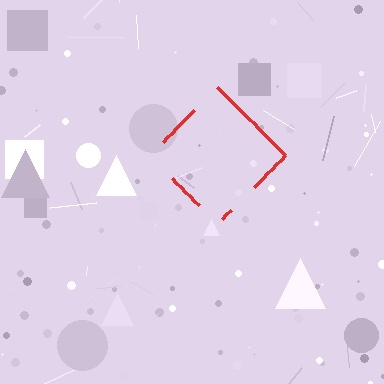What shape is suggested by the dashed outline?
The dashed outline suggests a diamond.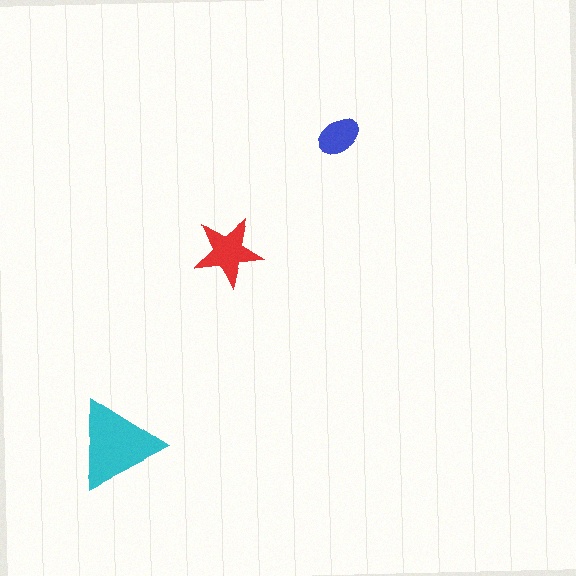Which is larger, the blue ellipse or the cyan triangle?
The cyan triangle.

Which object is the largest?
The cyan triangle.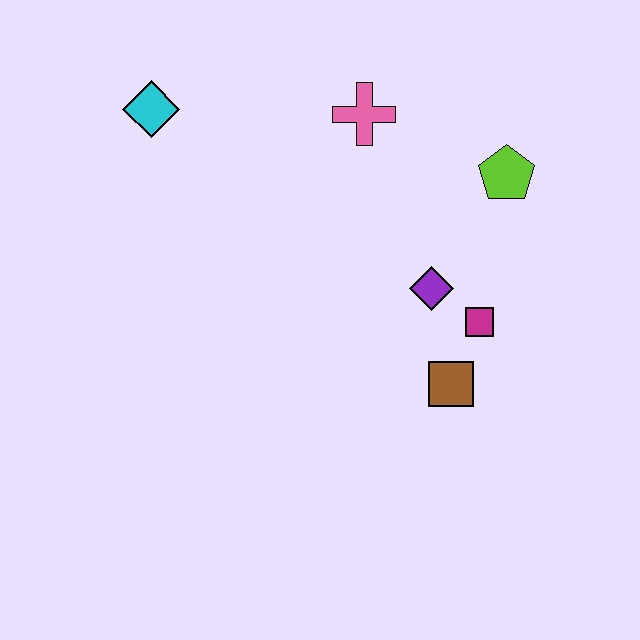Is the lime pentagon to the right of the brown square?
Yes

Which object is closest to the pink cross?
The lime pentagon is closest to the pink cross.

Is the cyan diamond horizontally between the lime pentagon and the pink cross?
No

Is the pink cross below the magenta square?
No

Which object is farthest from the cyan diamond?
The brown square is farthest from the cyan diamond.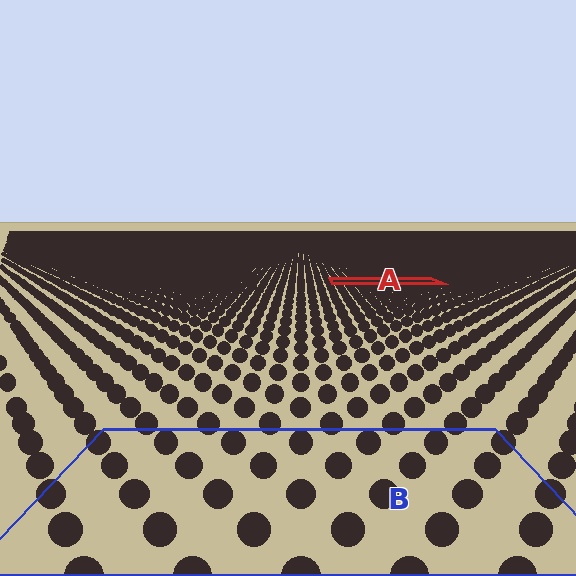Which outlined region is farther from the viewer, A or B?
Region A is farther from the viewer — the texture elements inside it appear smaller and more densely packed.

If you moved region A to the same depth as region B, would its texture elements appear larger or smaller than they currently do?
They would appear larger. At a closer depth, the same texture elements are projected at a bigger on-screen size.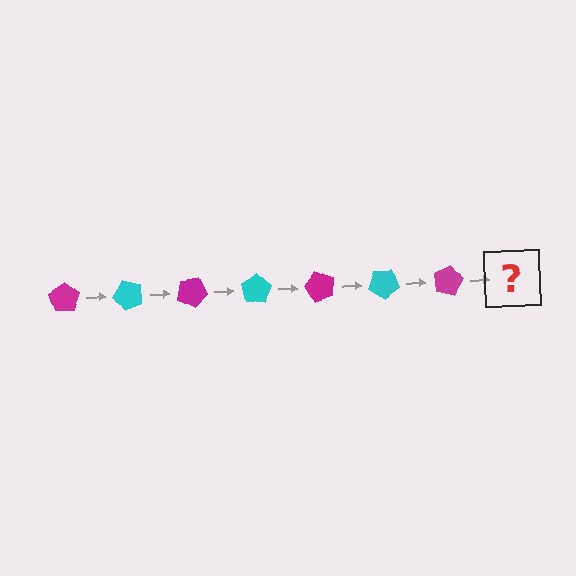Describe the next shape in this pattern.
It should be a cyan pentagon, rotated 350 degrees from the start.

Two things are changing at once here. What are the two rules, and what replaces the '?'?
The two rules are that it rotates 50 degrees each step and the color cycles through magenta and cyan. The '?' should be a cyan pentagon, rotated 350 degrees from the start.